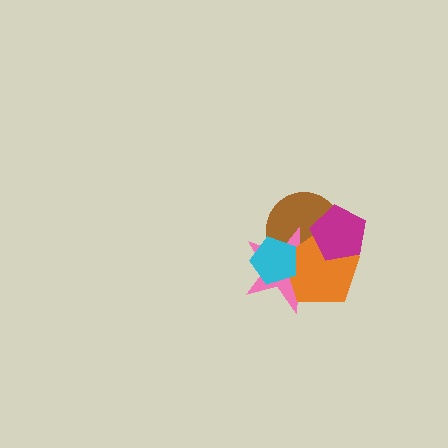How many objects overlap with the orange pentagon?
4 objects overlap with the orange pentagon.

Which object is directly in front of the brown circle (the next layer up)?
The pink star is directly in front of the brown circle.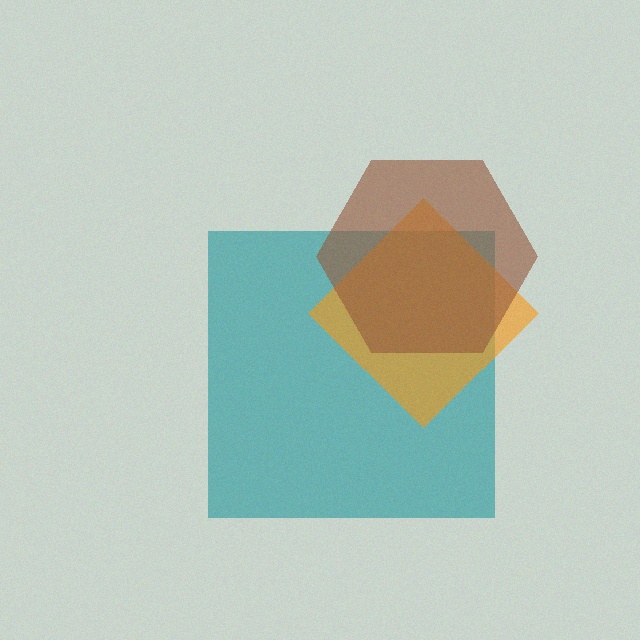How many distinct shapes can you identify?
There are 3 distinct shapes: a teal square, an orange diamond, a brown hexagon.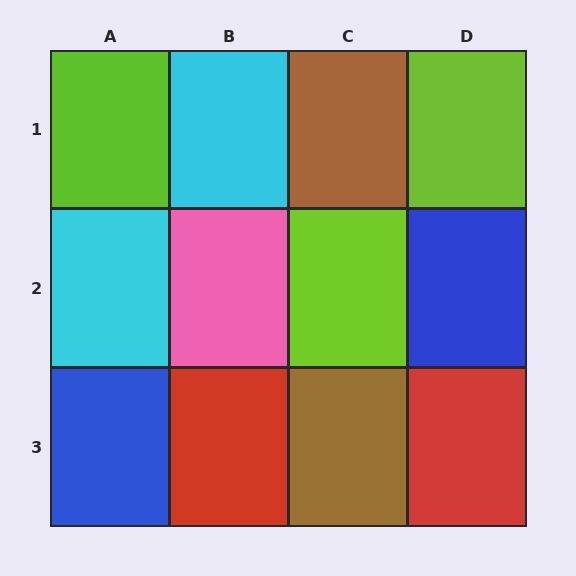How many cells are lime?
3 cells are lime.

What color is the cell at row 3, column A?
Blue.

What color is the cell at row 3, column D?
Red.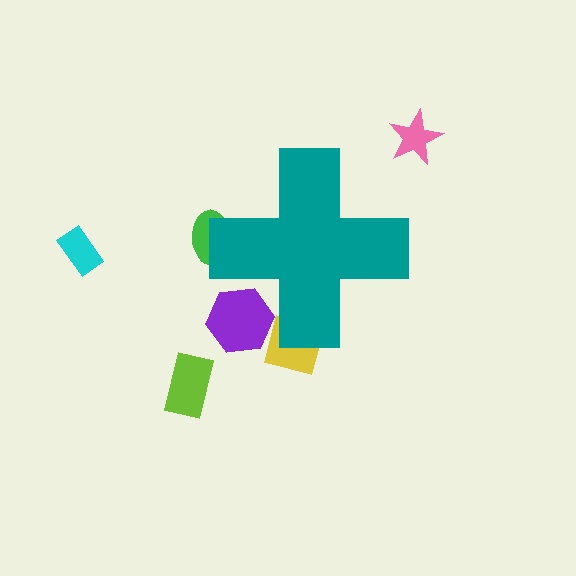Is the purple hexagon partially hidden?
Yes, the purple hexagon is partially hidden behind the teal cross.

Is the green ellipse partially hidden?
Yes, the green ellipse is partially hidden behind the teal cross.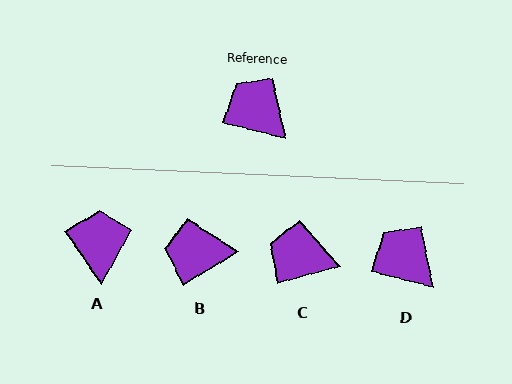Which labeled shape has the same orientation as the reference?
D.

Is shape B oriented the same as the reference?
No, it is off by about 45 degrees.